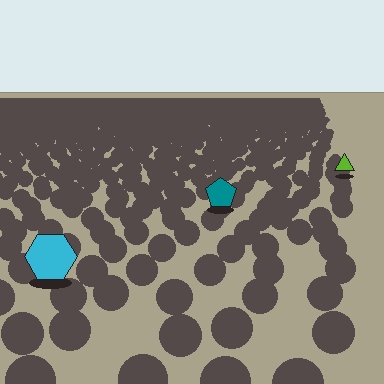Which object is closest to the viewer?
The cyan hexagon is closest. The texture marks near it are larger and more spread out.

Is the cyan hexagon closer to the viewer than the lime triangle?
Yes. The cyan hexagon is closer — you can tell from the texture gradient: the ground texture is coarser near it.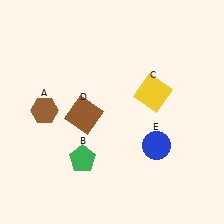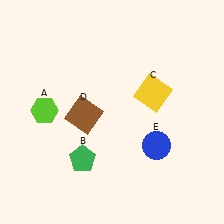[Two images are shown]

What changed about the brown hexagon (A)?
In Image 1, A is brown. In Image 2, it changed to lime.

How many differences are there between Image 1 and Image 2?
There is 1 difference between the two images.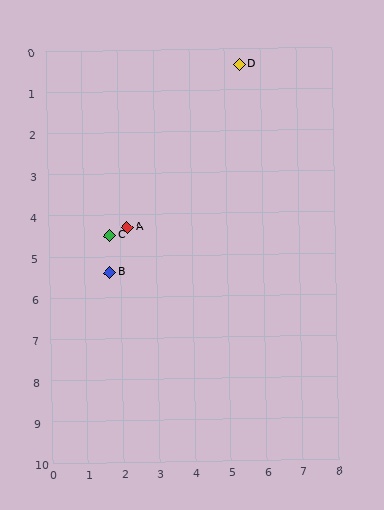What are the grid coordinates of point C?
Point C is at approximately (1.7, 4.5).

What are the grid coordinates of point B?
Point B is at approximately (1.7, 5.4).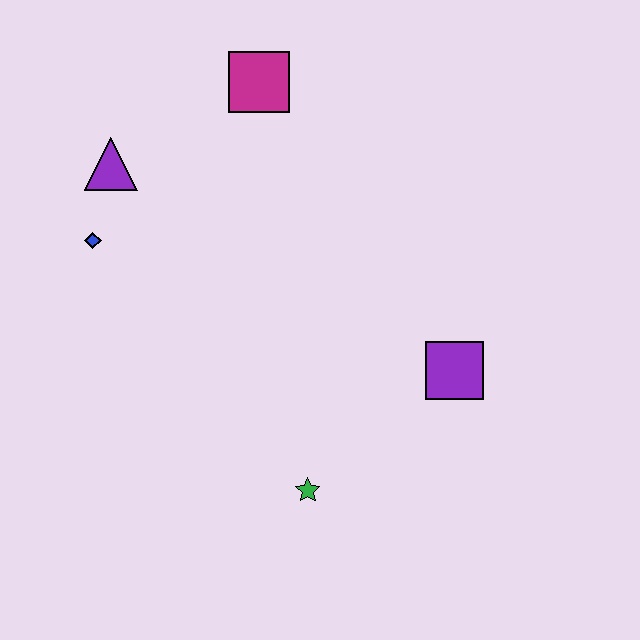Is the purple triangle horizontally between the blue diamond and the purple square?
Yes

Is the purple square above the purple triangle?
No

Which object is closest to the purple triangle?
The blue diamond is closest to the purple triangle.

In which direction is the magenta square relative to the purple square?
The magenta square is above the purple square.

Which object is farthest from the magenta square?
The green star is farthest from the magenta square.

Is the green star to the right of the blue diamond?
Yes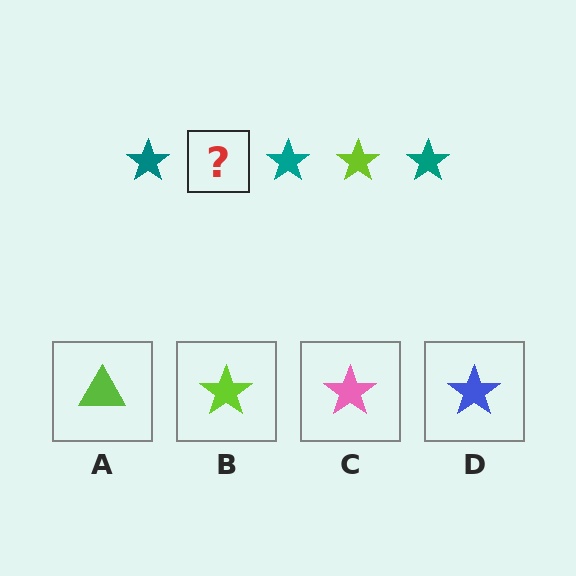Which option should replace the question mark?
Option B.